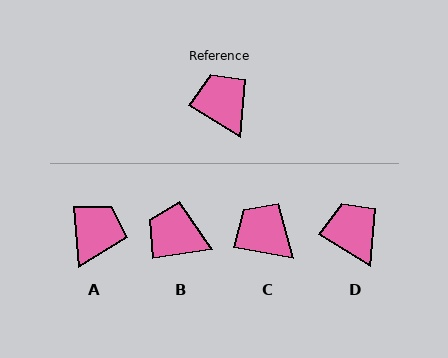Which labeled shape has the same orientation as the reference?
D.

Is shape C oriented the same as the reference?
No, it is off by about 21 degrees.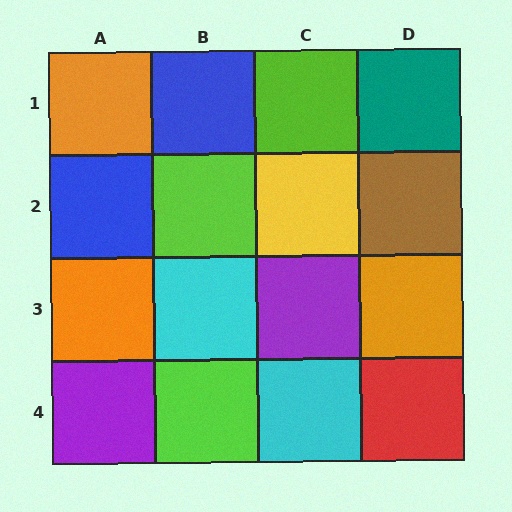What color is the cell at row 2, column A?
Blue.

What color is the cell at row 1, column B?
Blue.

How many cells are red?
1 cell is red.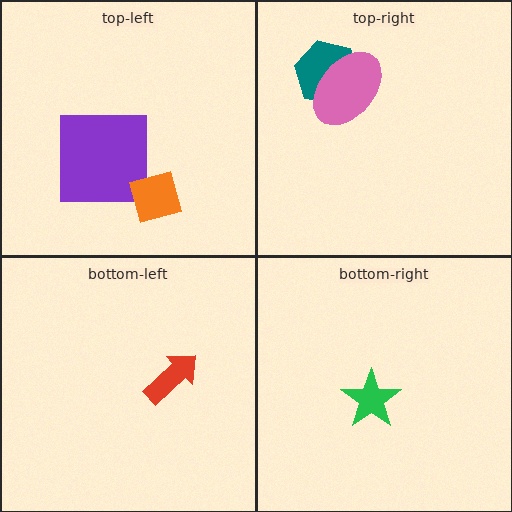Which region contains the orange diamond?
The top-left region.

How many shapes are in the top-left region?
2.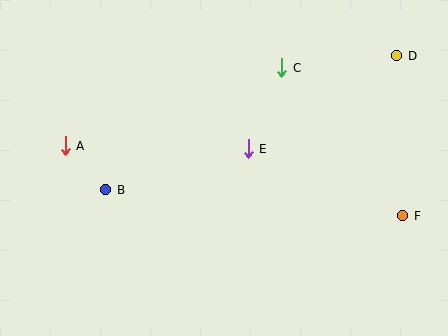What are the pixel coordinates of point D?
Point D is at (397, 56).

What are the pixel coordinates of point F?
Point F is at (403, 216).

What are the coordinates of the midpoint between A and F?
The midpoint between A and F is at (234, 181).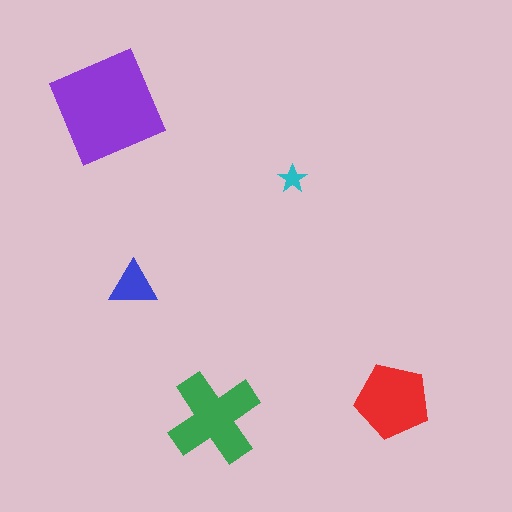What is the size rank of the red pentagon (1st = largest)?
3rd.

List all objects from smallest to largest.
The cyan star, the blue triangle, the red pentagon, the green cross, the purple diamond.